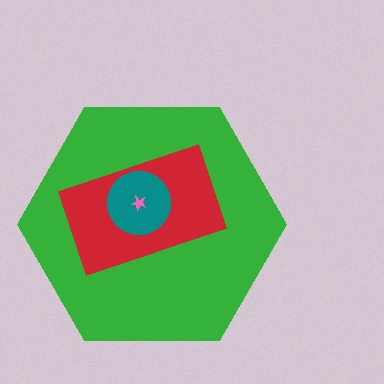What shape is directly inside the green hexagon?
The red rectangle.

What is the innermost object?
The pink star.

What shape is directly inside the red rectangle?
The teal circle.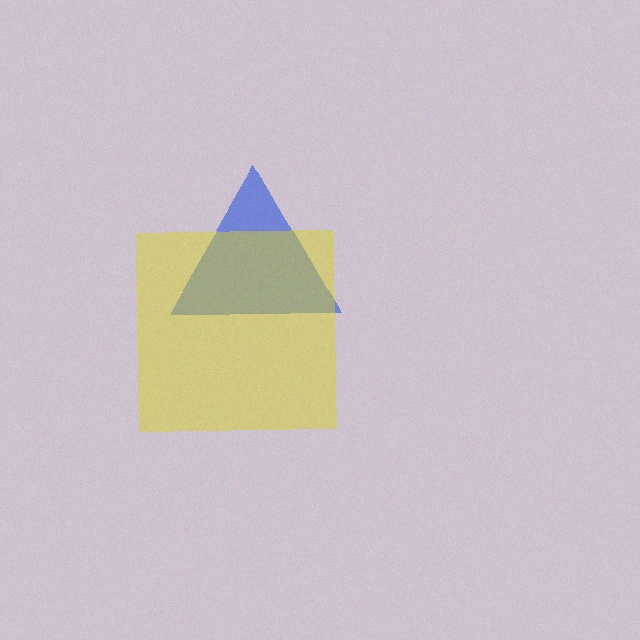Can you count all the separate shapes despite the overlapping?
Yes, there are 2 separate shapes.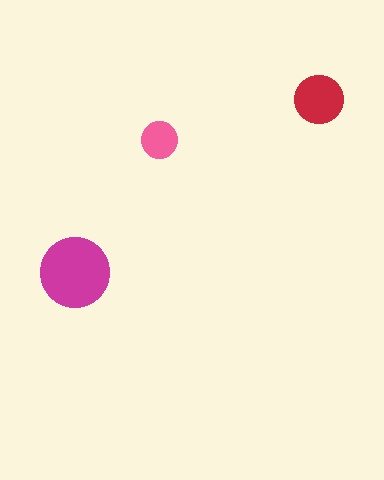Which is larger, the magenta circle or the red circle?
The magenta one.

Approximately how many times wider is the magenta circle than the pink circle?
About 2 times wider.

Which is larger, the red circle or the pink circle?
The red one.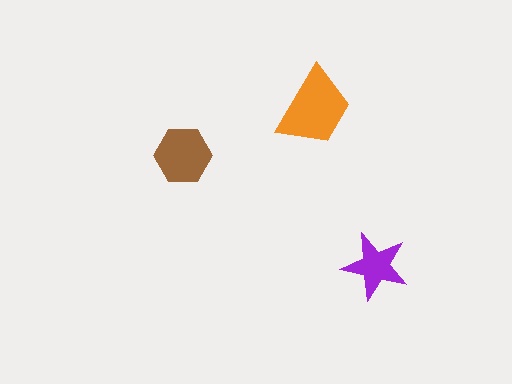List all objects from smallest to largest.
The purple star, the brown hexagon, the orange trapezoid.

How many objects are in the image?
There are 3 objects in the image.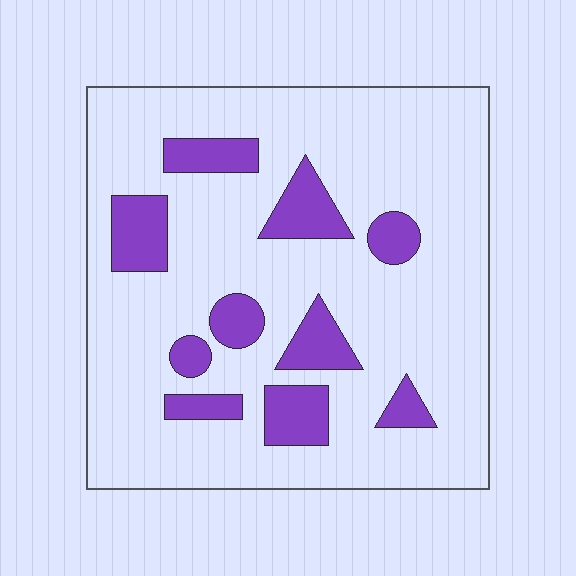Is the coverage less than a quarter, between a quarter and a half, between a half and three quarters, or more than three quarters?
Less than a quarter.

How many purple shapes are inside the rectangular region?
10.